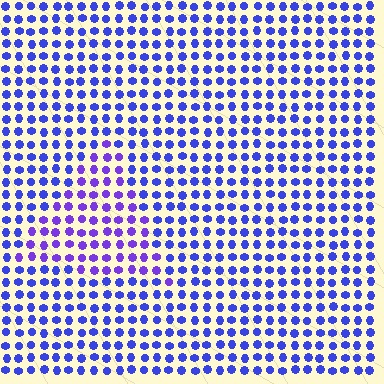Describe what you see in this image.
The image is filled with small blue elements in a uniform arrangement. A triangle-shaped region is visible where the elements are tinted to a slightly different hue, forming a subtle color boundary.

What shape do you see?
I see a triangle.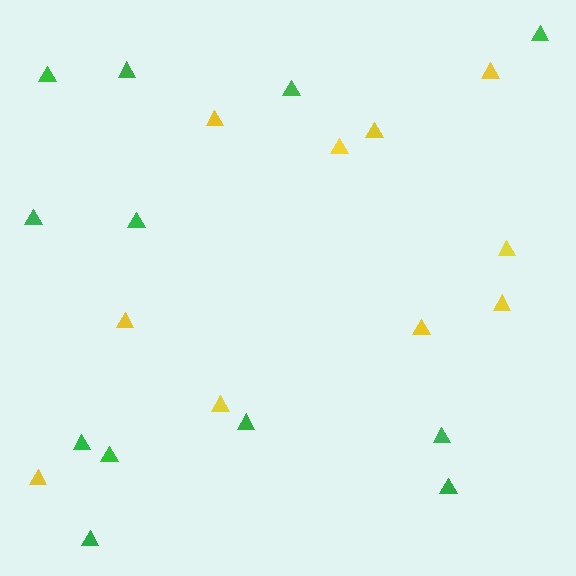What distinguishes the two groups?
There are 2 groups: one group of green triangles (12) and one group of yellow triangles (10).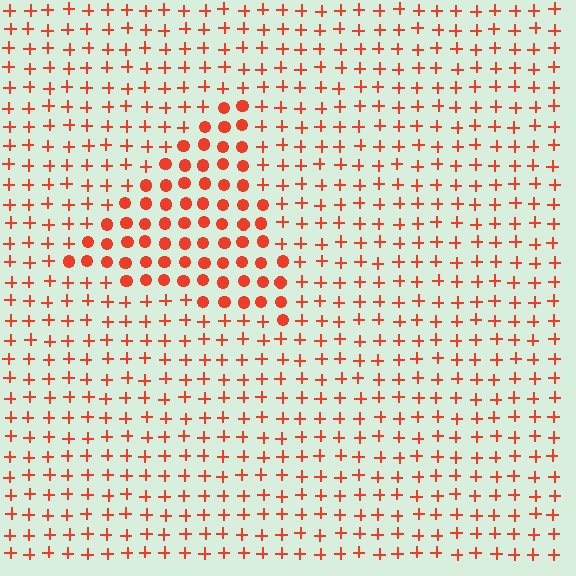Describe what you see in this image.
The image is filled with small red elements arranged in a uniform grid. A triangle-shaped region contains circles, while the surrounding area contains plus signs. The boundary is defined purely by the change in element shape.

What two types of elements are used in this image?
The image uses circles inside the triangle region and plus signs outside it.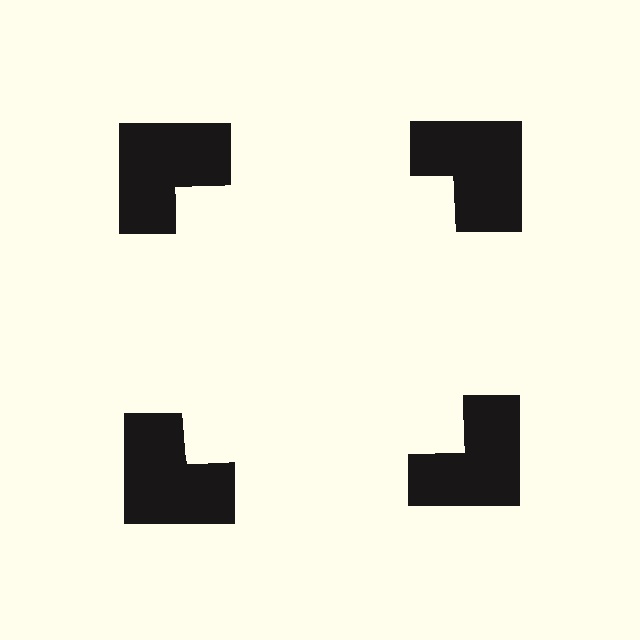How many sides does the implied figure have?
4 sides.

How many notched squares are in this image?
There are 4 — one at each vertex of the illusory square.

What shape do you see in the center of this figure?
An illusory square — its edges are inferred from the aligned wedge cuts in the notched squares, not physically drawn.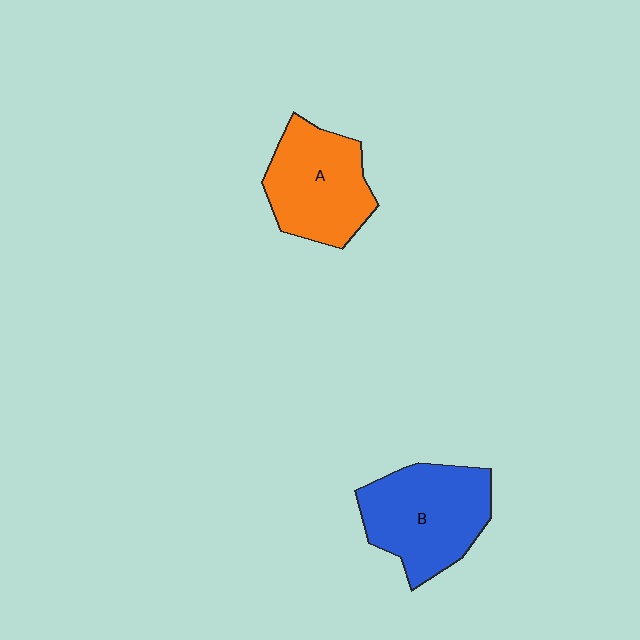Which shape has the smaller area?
Shape A (orange).